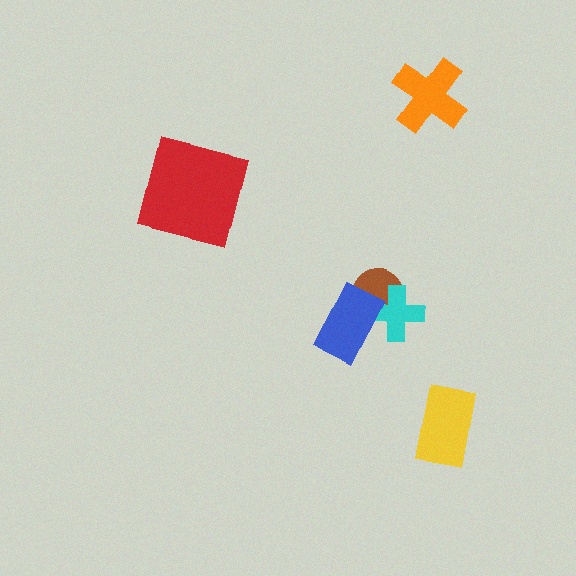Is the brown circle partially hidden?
Yes, it is partially covered by another shape.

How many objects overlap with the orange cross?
0 objects overlap with the orange cross.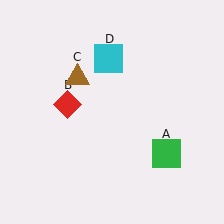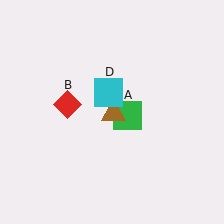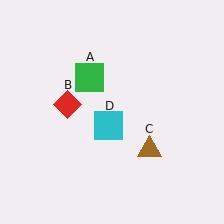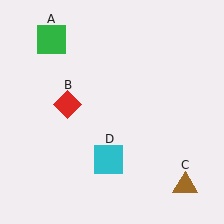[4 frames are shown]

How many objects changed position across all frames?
3 objects changed position: green square (object A), brown triangle (object C), cyan square (object D).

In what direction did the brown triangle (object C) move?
The brown triangle (object C) moved down and to the right.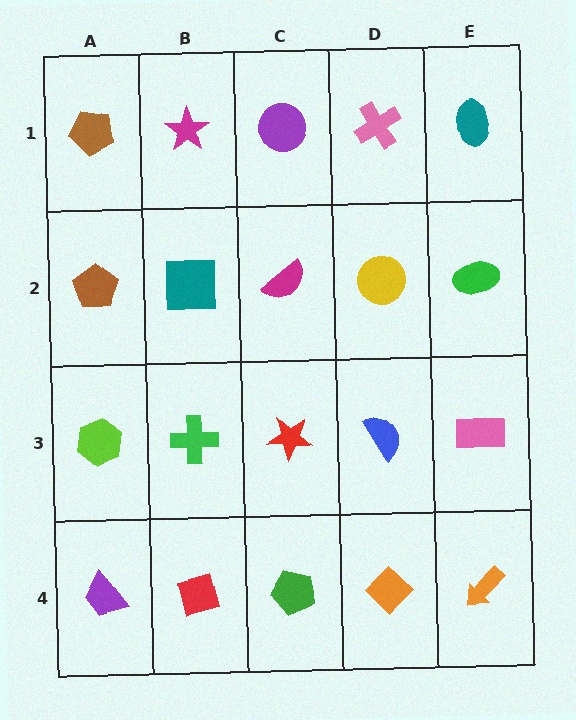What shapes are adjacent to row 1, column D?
A yellow circle (row 2, column D), a purple circle (row 1, column C), a teal ellipse (row 1, column E).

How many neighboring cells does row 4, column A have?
2.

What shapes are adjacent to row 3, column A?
A brown pentagon (row 2, column A), a purple trapezoid (row 4, column A), a green cross (row 3, column B).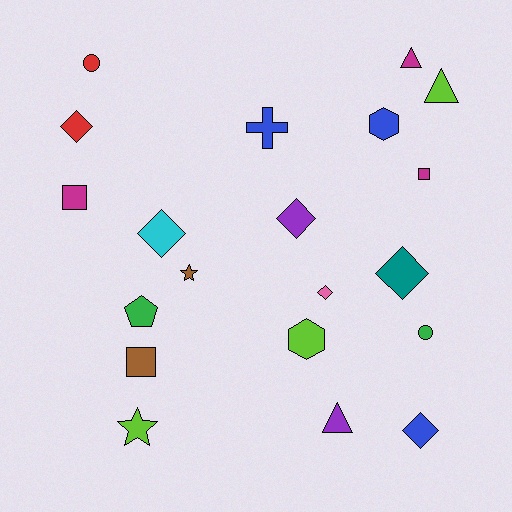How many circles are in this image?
There are 2 circles.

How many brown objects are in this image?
There are 2 brown objects.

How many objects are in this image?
There are 20 objects.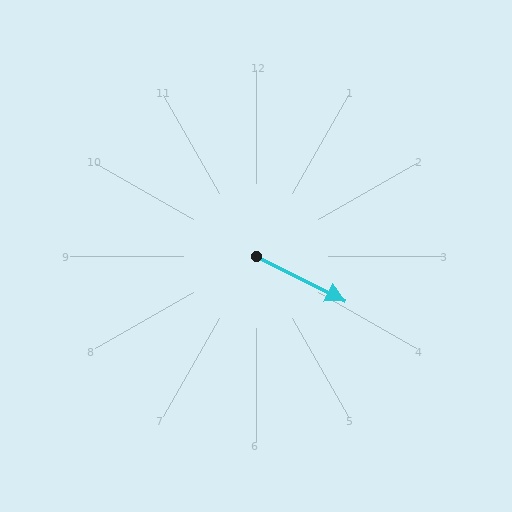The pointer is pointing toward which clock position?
Roughly 4 o'clock.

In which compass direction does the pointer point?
Southeast.